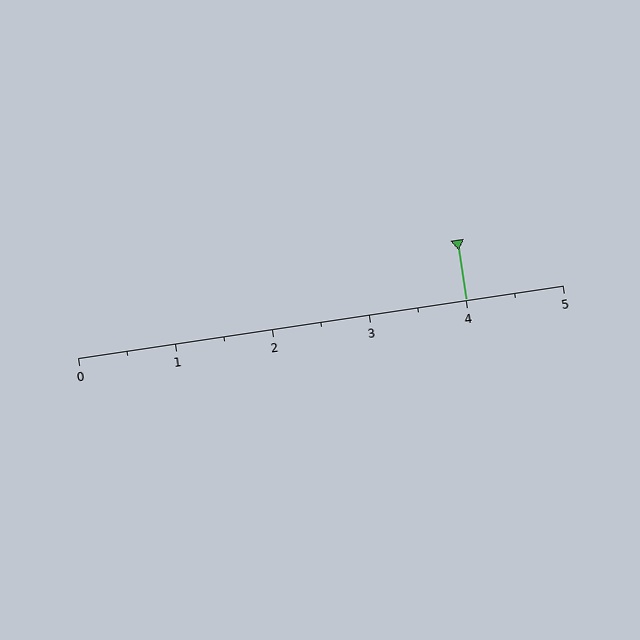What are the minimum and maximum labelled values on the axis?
The axis runs from 0 to 5.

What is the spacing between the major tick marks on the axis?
The major ticks are spaced 1 apart.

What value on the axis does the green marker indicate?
The marker indicates approximately 4.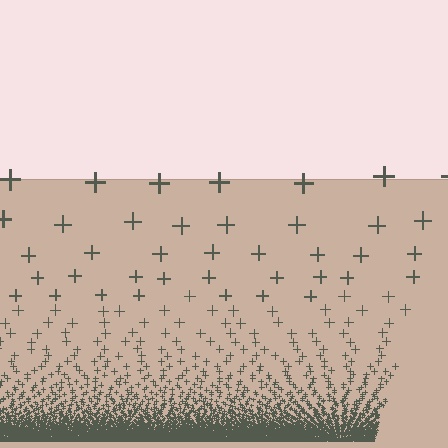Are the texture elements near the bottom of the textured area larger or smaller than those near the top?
Smaller. The gradient is inverted — elements near the bottom are smaller and denser.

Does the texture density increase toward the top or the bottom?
Density increases toward the bottom.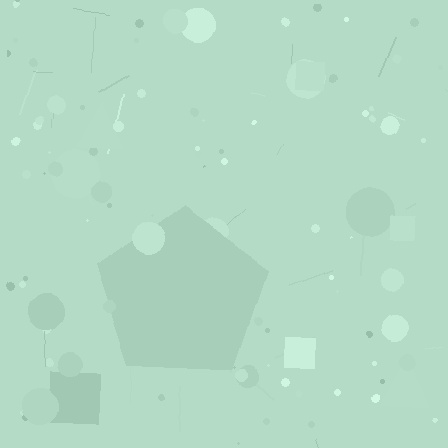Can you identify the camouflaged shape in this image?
The camouflaged shape is a pentagon.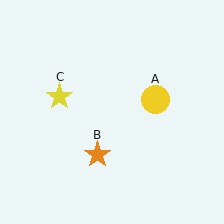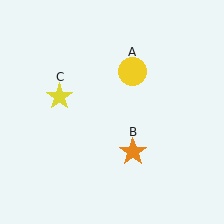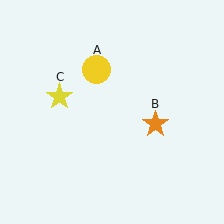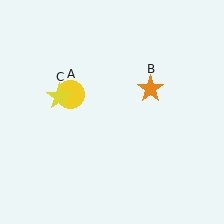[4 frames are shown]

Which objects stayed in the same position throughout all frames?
Yellow star (object C) remained stationary.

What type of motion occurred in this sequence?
The yellow circle (object A), orange star (object B) rotated counterclockwise around the center of the scene.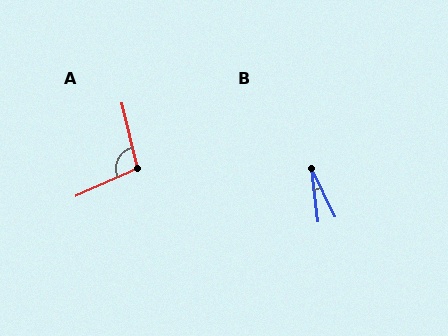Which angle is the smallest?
B, at approximately 19 degrees.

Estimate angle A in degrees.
Approximately 101 degrees.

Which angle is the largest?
A, at approximately 101 degrees.